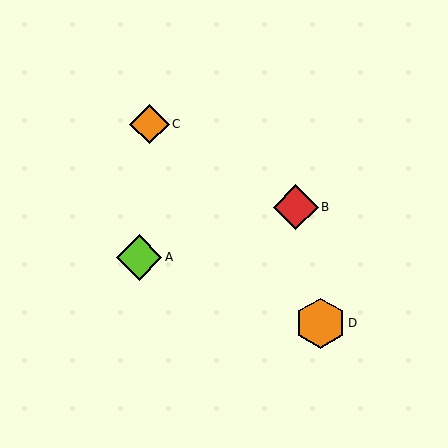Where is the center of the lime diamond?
The center of the lime diamond is at (139, 257).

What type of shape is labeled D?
Shape D is an orange hexagon.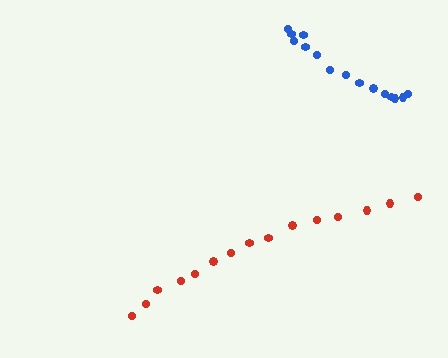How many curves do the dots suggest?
There are 2 distinct paths.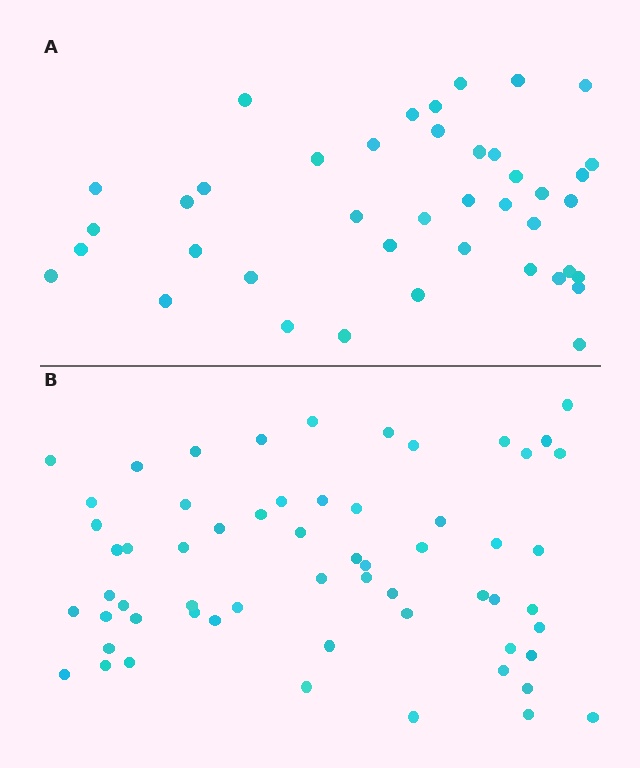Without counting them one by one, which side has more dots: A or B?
Region B (the bottom region) has more dots.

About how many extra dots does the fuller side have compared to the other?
Region B has approximately 20 more dots than region A.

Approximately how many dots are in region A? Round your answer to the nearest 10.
About 40 dots. (The exact count is 41, which rounds to 40.)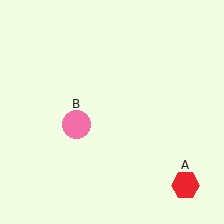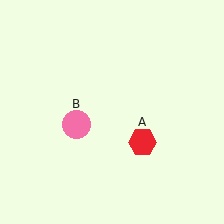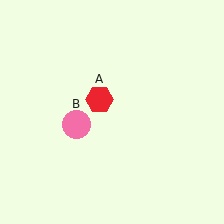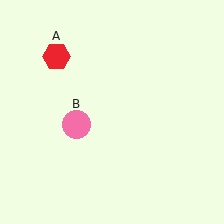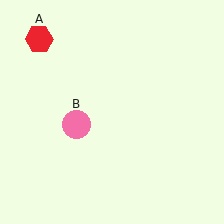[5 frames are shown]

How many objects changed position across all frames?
1 object changed position: red hexagon (object A).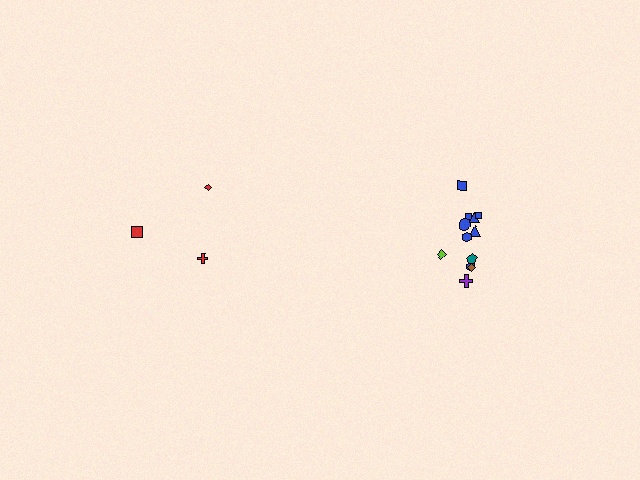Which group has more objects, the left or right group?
The right group.